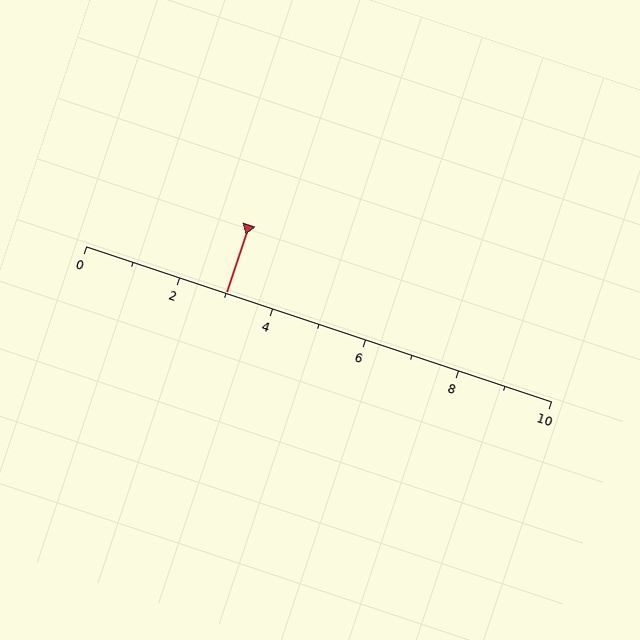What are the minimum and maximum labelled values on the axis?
The axis runs from 0 to 10.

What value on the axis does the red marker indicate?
The marker indicates approximately 3.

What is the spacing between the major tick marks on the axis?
The major ticks are spaced 2 apart.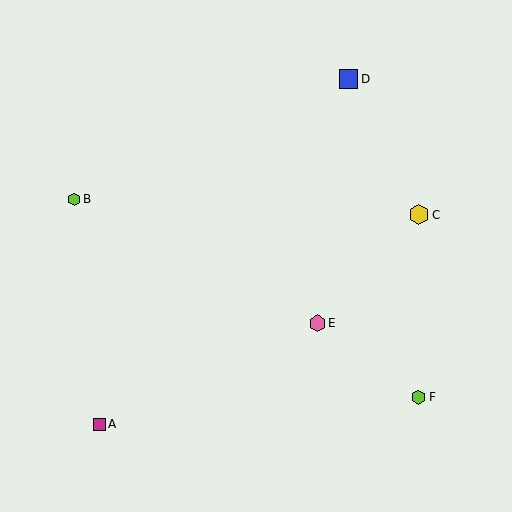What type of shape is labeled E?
Shape E is a pink hexagon.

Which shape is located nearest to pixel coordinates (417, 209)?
The yellow hexagon (labeled C) at (419, 215) is nearest to that location.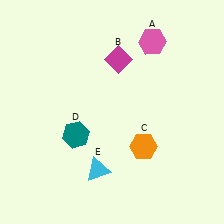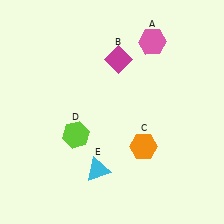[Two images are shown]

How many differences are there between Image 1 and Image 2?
There is 1 difference between the two images.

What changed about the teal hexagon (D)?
In Image 1, D is teal. In Image 2, it changed to lime.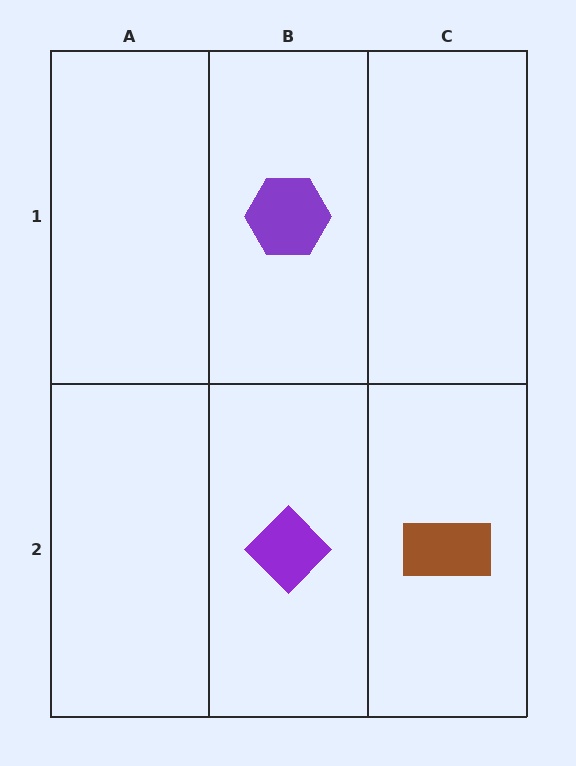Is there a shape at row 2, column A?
No, that cell is empty.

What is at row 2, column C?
A brown rectangle.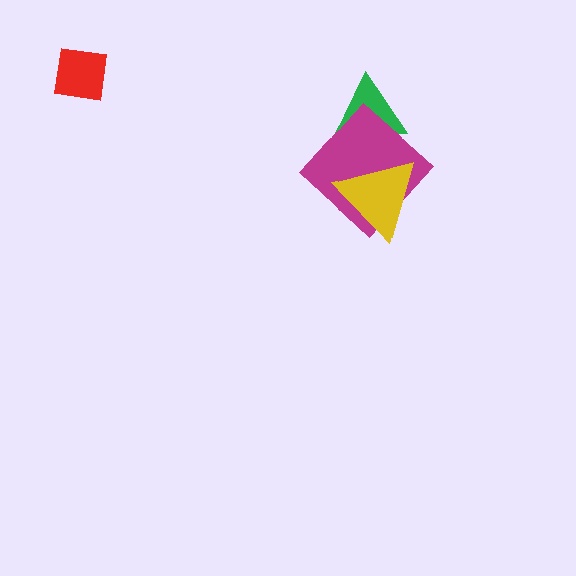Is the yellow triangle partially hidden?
No, no other shape covers it.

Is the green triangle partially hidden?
Yes, it is partially covered by another shape.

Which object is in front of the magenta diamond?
The yellow triangle is in front of the magenta diamond.